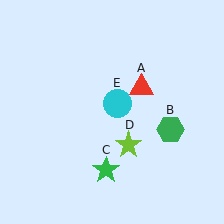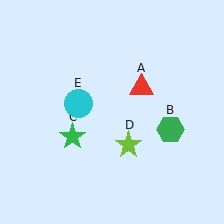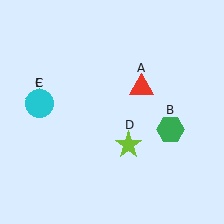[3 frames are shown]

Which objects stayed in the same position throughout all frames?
Red triangle (object A) and green hexagon (object B) and lime star (object D) remained stationary.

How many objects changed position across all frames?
2 objects changed position: green star (object C), cyan circle (object E).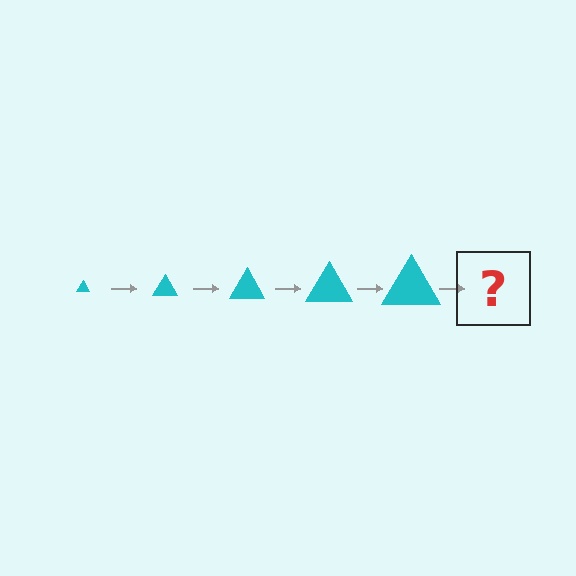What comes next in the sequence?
The next element should be a cyan triangle, larger than the previous one.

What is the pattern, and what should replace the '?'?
The pattern is that the triangle gets progressively larger each step. The '?' should be a cyan triangle, larger than the previous one.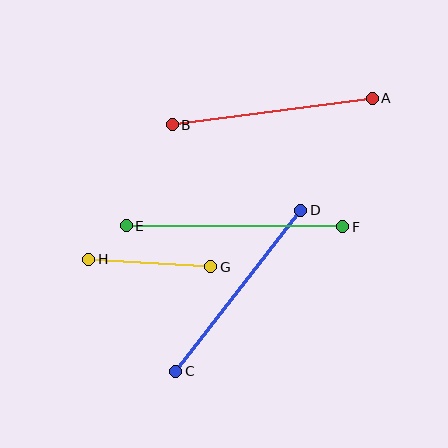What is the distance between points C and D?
The distance is approximately 204 pixels.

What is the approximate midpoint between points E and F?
The midpoint is at approximately (235, 226) pixels.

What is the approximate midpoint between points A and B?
The midpoint is at approximately (272, 111) pixels.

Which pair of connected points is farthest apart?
Points E and F are farthest apart.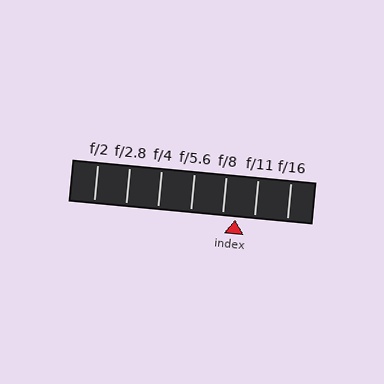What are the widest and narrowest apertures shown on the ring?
The widest aperture shown is f/2 and the narrowest is f/16.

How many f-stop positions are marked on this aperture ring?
There are 7 f-stop positions marked.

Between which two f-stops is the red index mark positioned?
The index mark is between f/8 and f/11.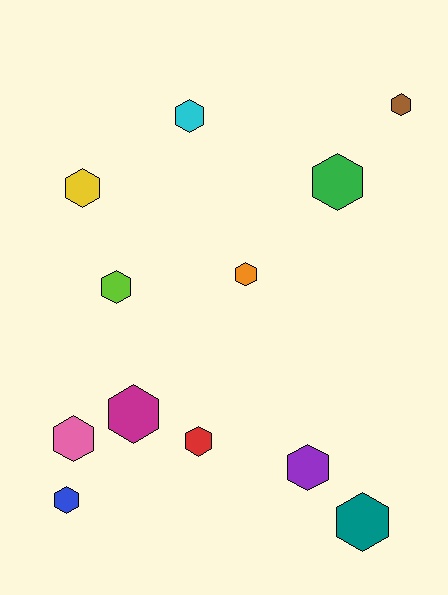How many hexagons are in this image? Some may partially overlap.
There are 12 hexagons.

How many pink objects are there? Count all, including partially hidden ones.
There is 1 pink object.